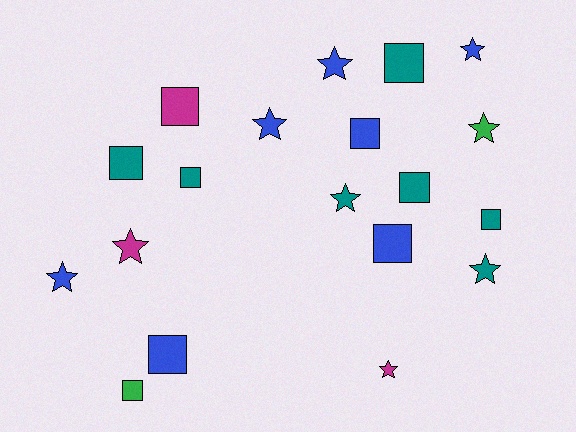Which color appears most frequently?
Teal, with 7 objects.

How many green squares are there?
There is 1 green square.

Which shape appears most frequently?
Square, with 10 objects.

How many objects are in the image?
There are 19 objects.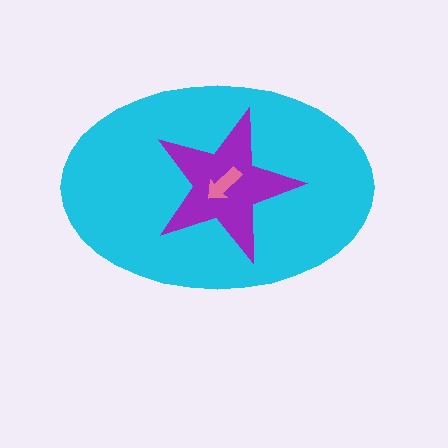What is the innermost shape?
The pink arrow.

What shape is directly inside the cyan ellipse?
The purple star.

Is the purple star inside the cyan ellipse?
Yes.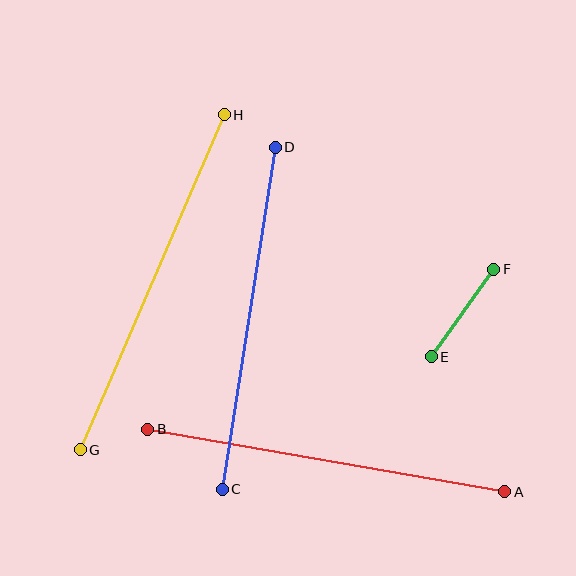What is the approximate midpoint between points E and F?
The midpoint is at approximately (463, 313) pixels.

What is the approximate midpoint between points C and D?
The midpoint is at approximately (249, 318) pixels.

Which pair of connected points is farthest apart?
Points G and H are farthest apart.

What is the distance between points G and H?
The distance is approximately 365 pixels.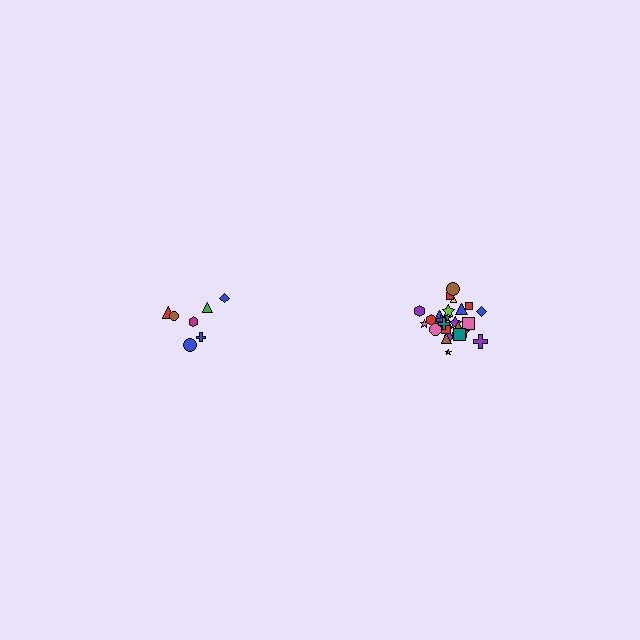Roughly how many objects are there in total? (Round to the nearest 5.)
Roughly 30 objects in total.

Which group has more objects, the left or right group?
The right group.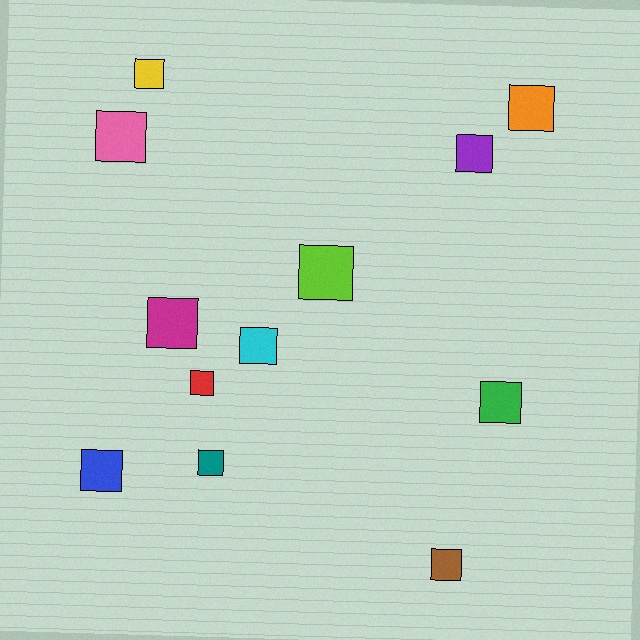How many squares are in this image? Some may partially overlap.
There are 12 squares.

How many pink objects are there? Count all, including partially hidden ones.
There is 1 pink object.